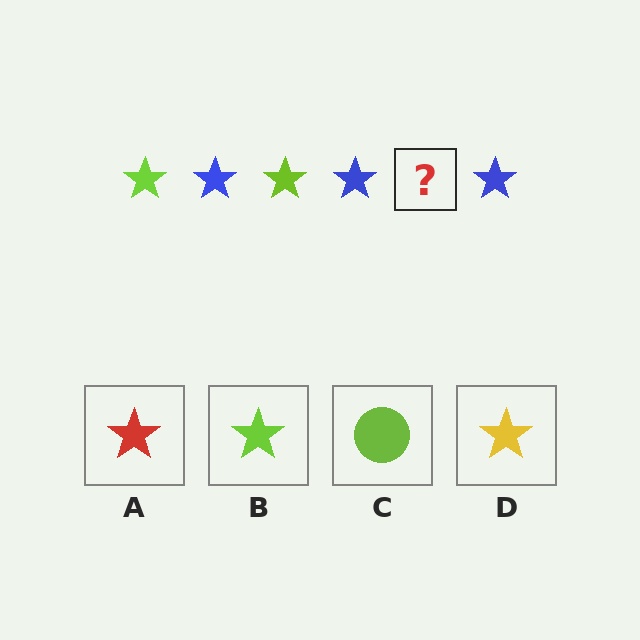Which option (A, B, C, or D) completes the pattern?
B.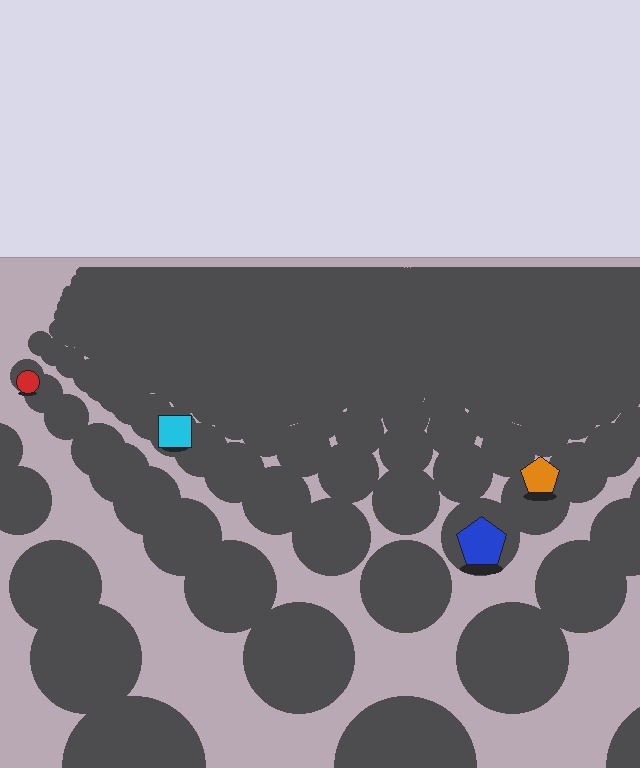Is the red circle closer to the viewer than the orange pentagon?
No. The orange pentagon is closer — you can tell from the texture gradient: the ground texture is coarser near it.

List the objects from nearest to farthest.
From nearest to farthest: the blue pentagon, the orange pentagon, the cyan square, the red circle.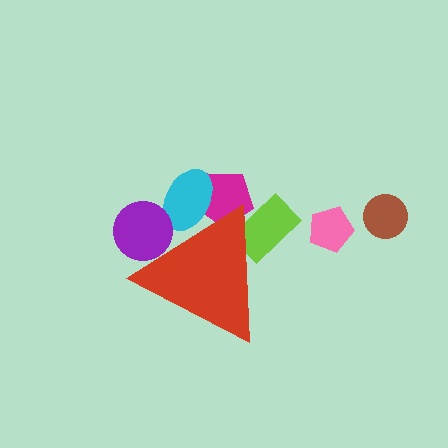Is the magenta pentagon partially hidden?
Yes, the magenta pentagon is partially hidden behind the red triangle.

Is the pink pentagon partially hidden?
No, the pink pentagon is fully visible.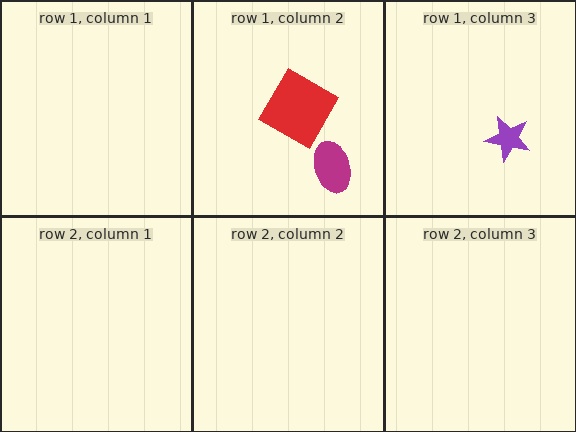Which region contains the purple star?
The row 1, column 3 region.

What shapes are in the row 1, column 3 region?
The purple star.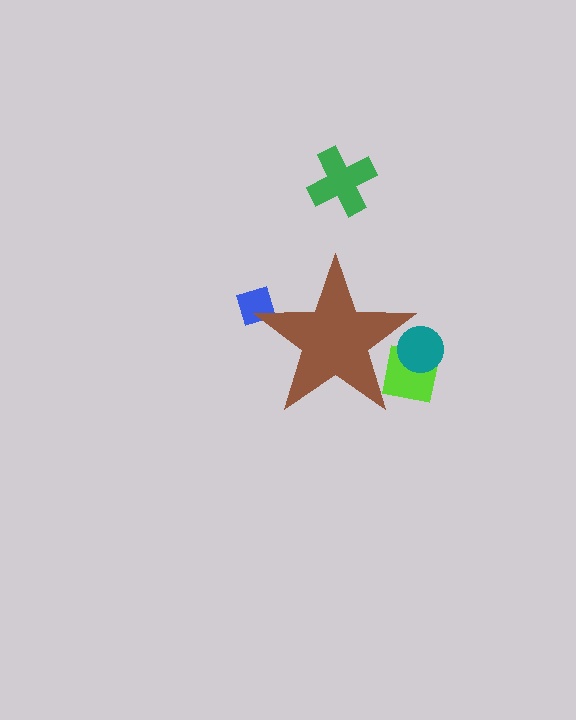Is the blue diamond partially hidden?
Yes, the blue diamond is partially hidden behind the brown star.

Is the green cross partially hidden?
No, the green cross is fully visible.